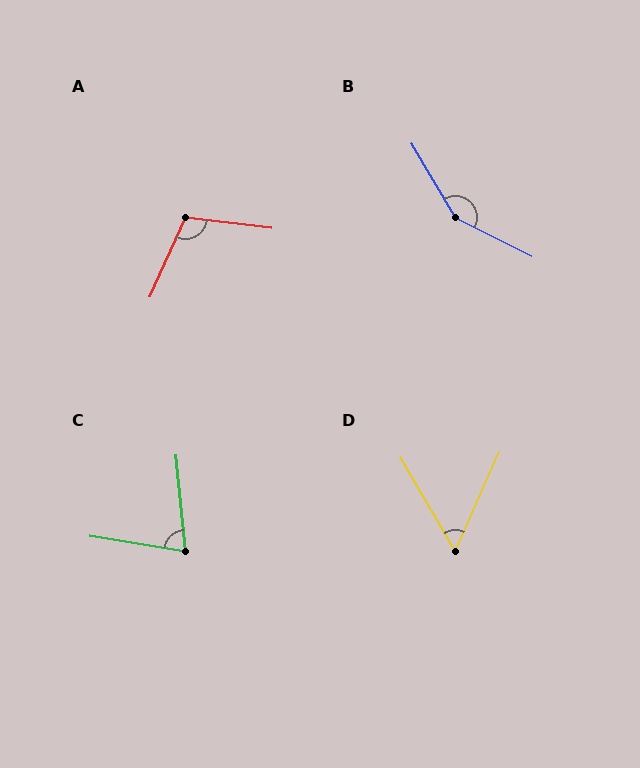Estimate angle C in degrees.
Approximately 75 degrees.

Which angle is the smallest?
D, at approximately 54 degrees.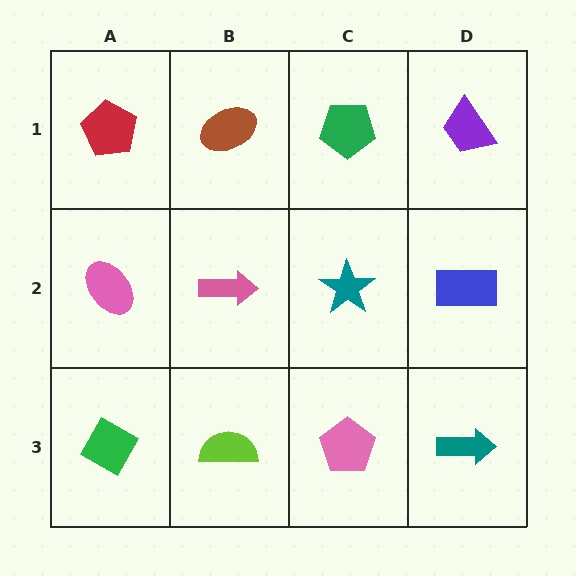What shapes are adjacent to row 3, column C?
A teal star (row 2, column C), a lime semicircle (row 3, column B), a teal arrow (row 3, column D).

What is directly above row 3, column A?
A pink ellipse.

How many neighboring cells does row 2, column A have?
3.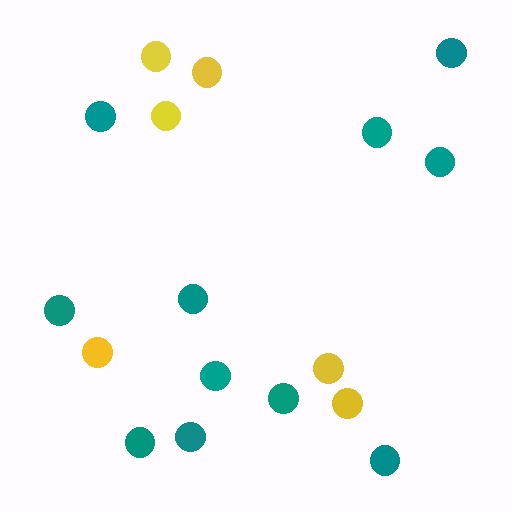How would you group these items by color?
There are 2 groups: one group of teal circles (11) and one group of yellow circles (6).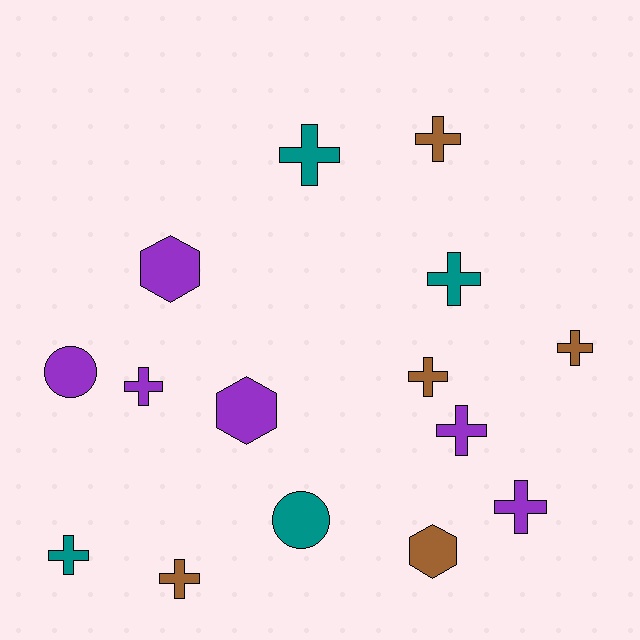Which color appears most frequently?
Purple, with 6 objects.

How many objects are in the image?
There are 15 objects.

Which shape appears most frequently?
Cross, with 10 objects.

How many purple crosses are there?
There are 3 purple crosses.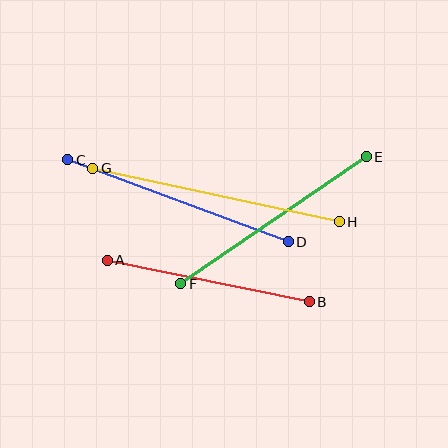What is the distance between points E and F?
The distance is approximately 225 pixels.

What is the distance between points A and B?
The distance is approximately 207 pixels.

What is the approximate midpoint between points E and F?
The midpoint is at approximately (273, 220) pixels.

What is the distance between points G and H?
The distance is approximately 252 pixels.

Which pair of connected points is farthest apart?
Points G and H are farthest apart.